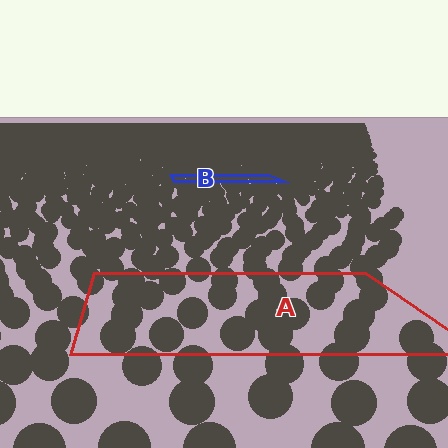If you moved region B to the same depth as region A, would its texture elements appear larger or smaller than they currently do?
They would appear larger. At a closer depth, the same texture elements are projected at a bigger on-screen size.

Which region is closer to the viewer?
Region A is closer. The texture elements there are larger and more spread out.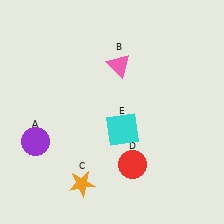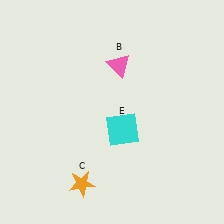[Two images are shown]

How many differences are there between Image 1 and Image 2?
There are 2 differences between the two images.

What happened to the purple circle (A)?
The purple circle (A) was removed in Image 2. It was in the bottom-left area of Image 1.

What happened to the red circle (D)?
The red circle (D) was removed in Image 2. It was in the bottom-right area of Image 1.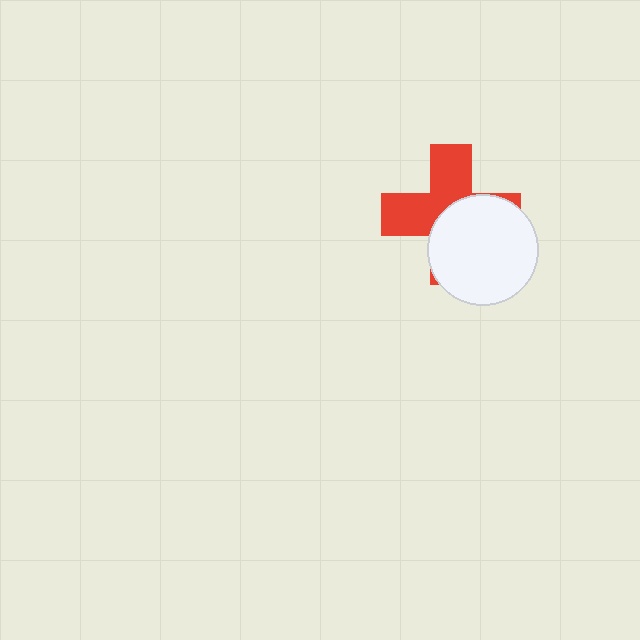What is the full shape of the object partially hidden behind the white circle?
The partially hidden object is a red cross.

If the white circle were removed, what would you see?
You would see the complete red cross.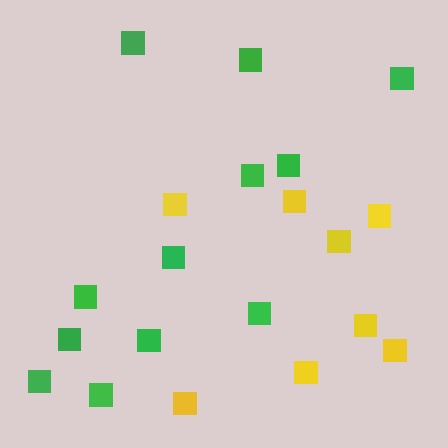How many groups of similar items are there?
There are 2 groups: one group of green squares (12) and one group of yellow squares (8).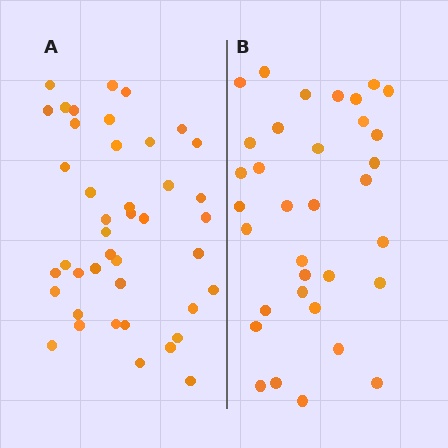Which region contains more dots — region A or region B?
Region A (the left region) has more dots.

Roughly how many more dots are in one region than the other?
Region A has roughly 8 or so more dots than region B.